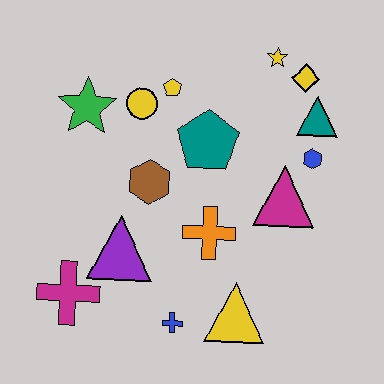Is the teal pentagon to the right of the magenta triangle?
No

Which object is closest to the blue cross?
The yellow triangle is closest to the blue cross.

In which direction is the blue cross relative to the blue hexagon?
The blue cross is below the blue hexagon.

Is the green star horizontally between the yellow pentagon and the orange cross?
No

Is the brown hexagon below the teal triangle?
Yes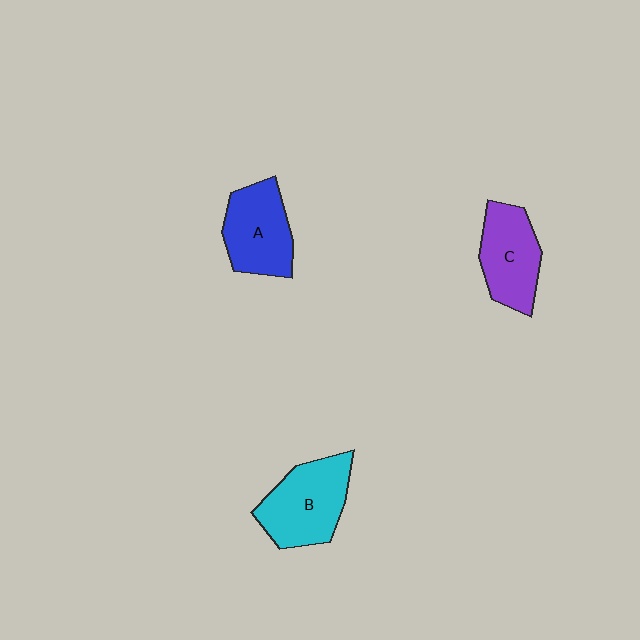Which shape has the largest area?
Shape B (cyan).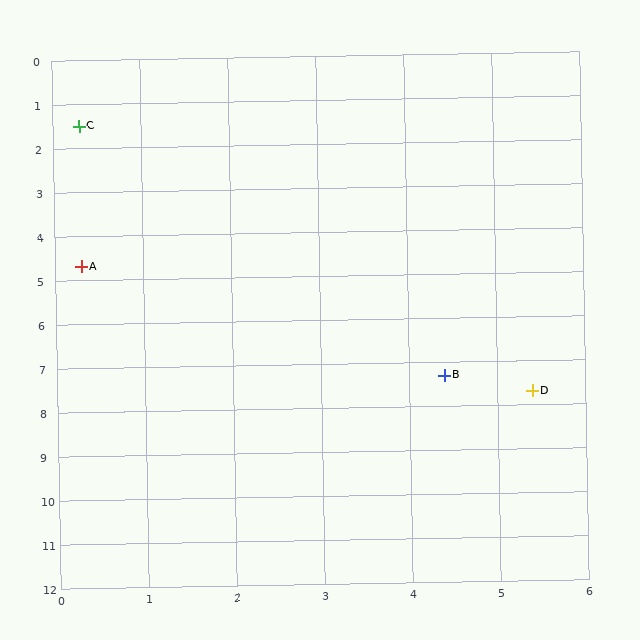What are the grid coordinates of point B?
Point B is at approximately (4.4, 7.3).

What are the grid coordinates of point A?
Point A is at approximately (0.3, 4.7).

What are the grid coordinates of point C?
Point C is at approximately (0.3, 1.5).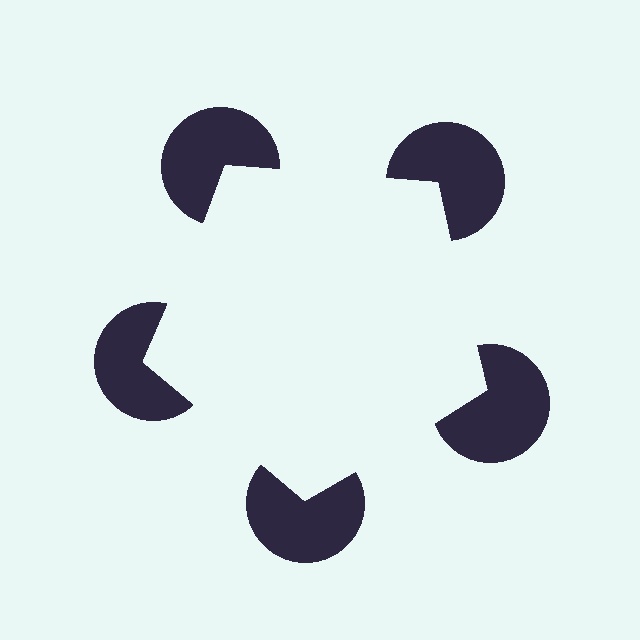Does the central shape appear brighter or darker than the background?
It typically appears slightly brighter than the background, even though no actual brightness change is drawn.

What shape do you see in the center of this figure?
An illusory pentagon — its edges are inferred from the aligned wedge cuts in the pac-man discs, not physically drawn.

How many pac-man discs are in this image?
There are 5 — one at each vertex of the illusory pentagon.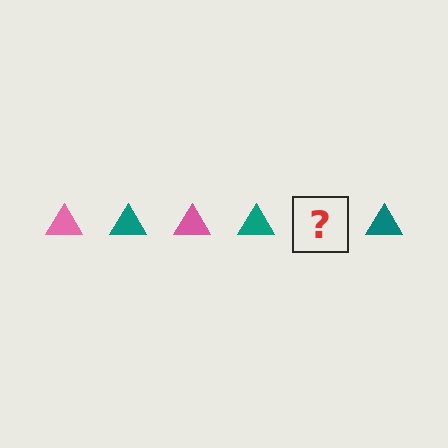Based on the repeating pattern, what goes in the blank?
The blank should be a pink triangle.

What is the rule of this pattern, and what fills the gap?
The rule is that the pattern cycles through pink, teal triangles. The gap should be filled with a pink triangle.